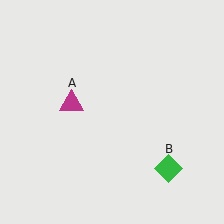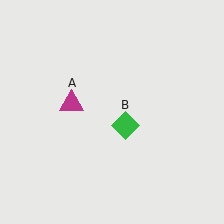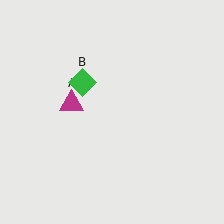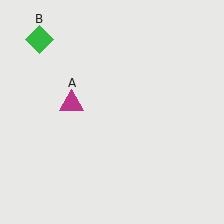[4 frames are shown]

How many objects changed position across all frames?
1 object changed position: green diamond (object B).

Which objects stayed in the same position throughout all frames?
Magenta triangle (object A) remained stationary.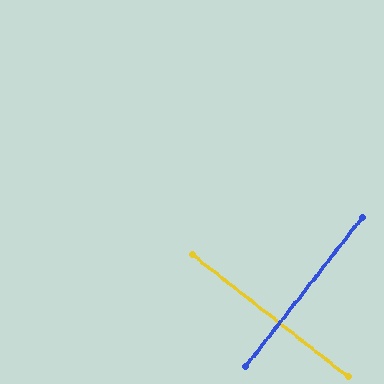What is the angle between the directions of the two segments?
Approximately 90 degrees.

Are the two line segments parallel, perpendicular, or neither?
Perpendicular — they meet at approximately 90°.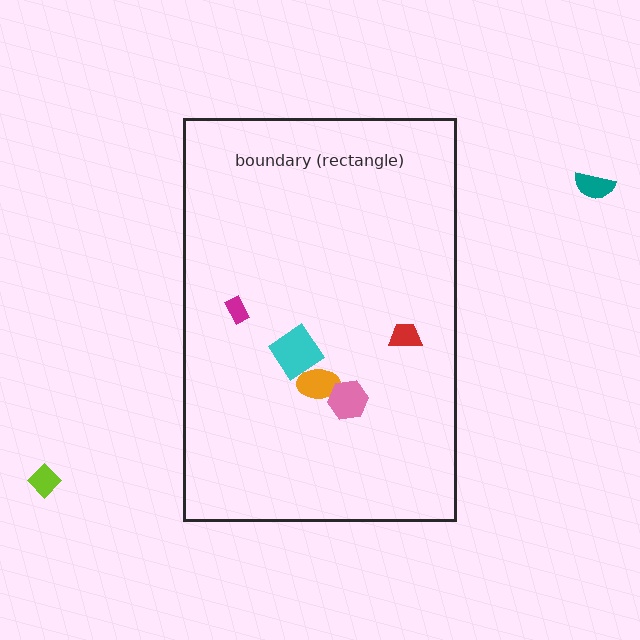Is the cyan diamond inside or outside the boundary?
Inside.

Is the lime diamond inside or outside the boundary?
Outside.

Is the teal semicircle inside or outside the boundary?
Outside.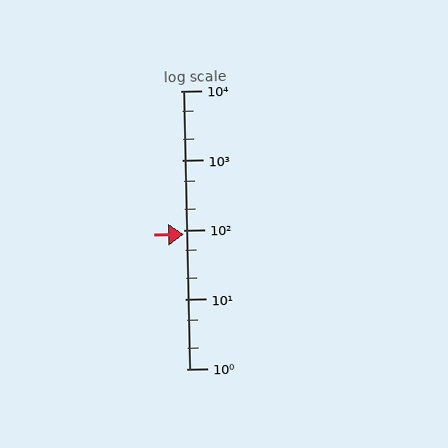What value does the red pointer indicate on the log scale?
The pointer indicates approximately 87.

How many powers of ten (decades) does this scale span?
The scale spans 4 decades, from 1 to 10000.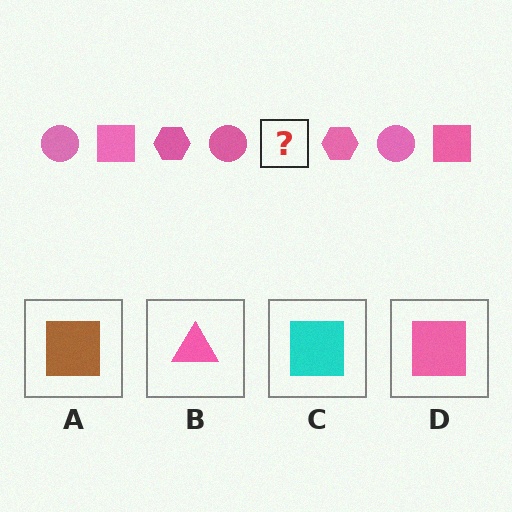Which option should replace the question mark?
Option D.